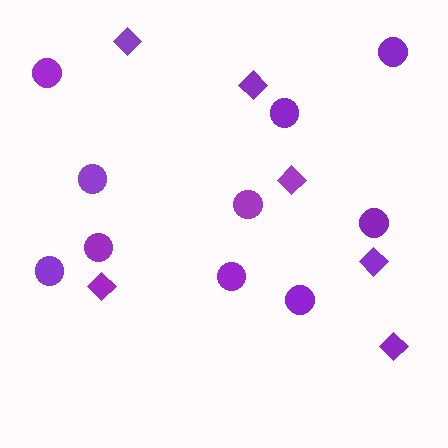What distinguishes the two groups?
There are 2 groups: one group of circles (10) and one group of diamonds (6).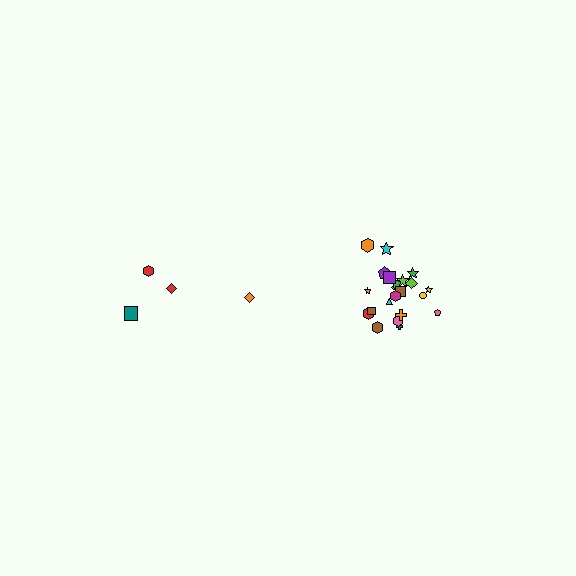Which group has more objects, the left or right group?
The right group.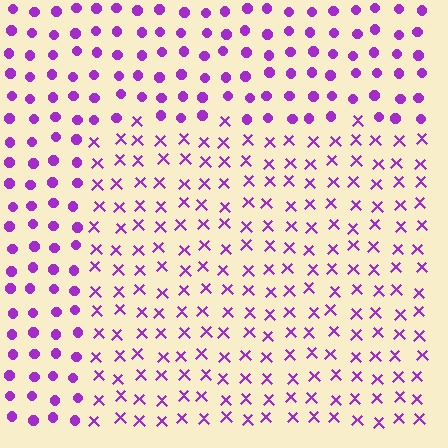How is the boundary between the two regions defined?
The boundary is defined by a change in element shape: X marks inside vs. circles outside. All elements share the same color and spacing.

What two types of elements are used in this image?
The image uses X marks inside the rectangle region and circles outside it.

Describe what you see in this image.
The image is filled with small purple elements arranged in a uniform grid. A rectangle-shaped region contains X marks, while the surrounding area contains circles. The boundary is defined purely by the change in element shape.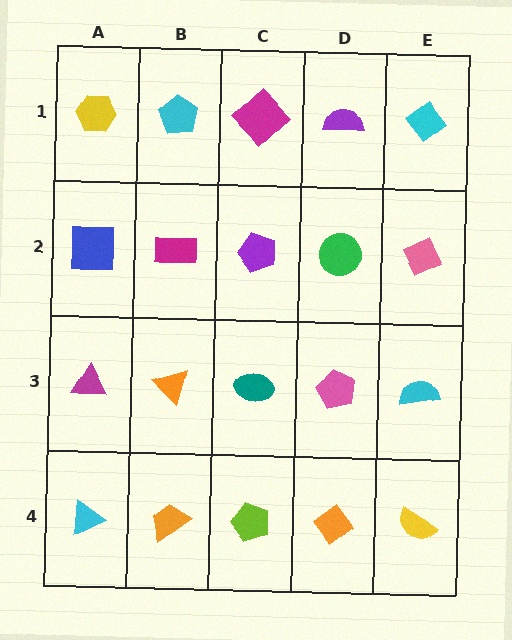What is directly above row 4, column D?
A pink pentagon.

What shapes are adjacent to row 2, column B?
A cyan pentagon (row 1, column B), an orange triangle (row 3, column B), a blue square (row 2, column A), a purple pentagon (row 2, column C).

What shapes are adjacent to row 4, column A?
A magenta triangle (row 3, column A), an orange trapezoid (row 4, column B).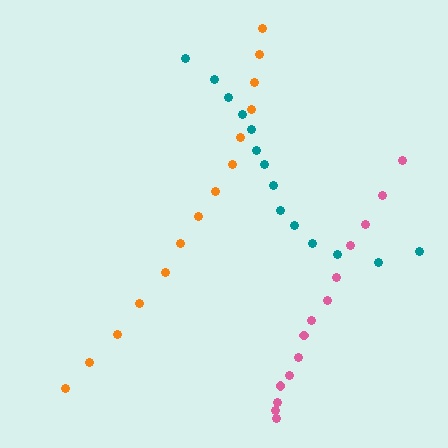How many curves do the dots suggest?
There are 3 distinct paths.